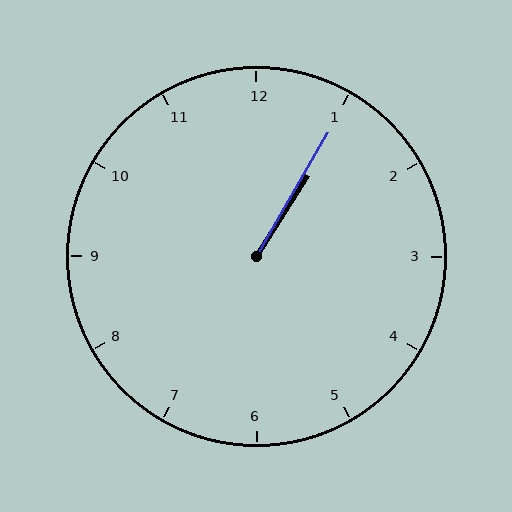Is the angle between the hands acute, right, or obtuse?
It is acute.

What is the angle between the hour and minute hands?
Approximately 2 degrees.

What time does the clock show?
1:05.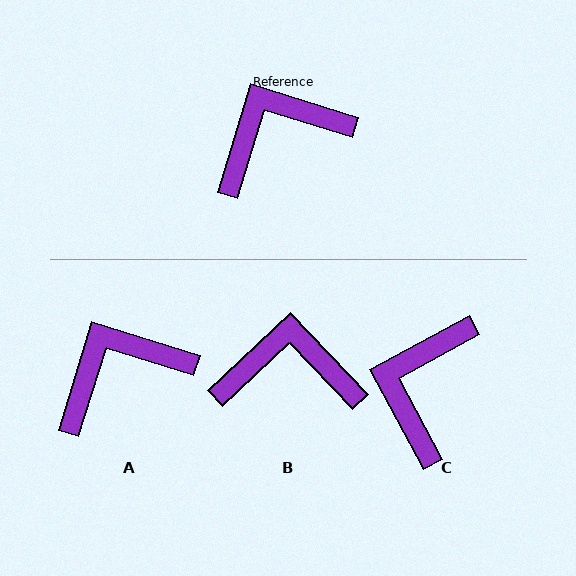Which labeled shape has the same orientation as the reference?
A.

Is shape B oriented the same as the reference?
No, it is off by about 29 degrees.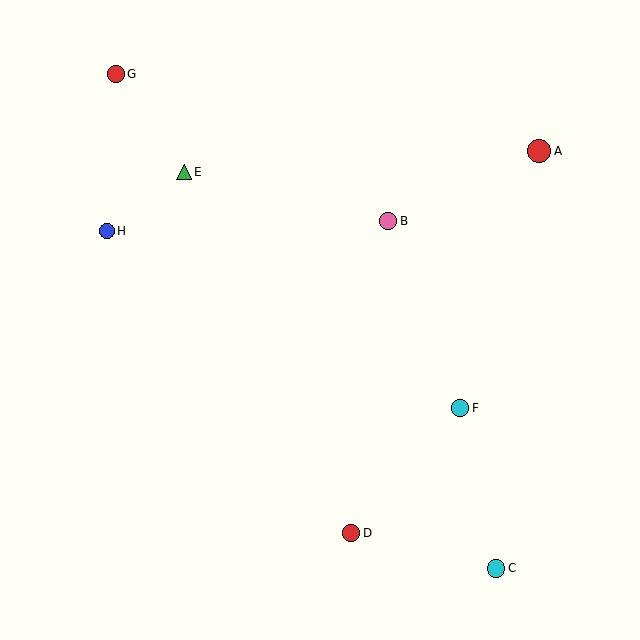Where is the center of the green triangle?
The center of the green triangle is at (184, 172).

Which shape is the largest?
The red circle (labeled A) is the largest.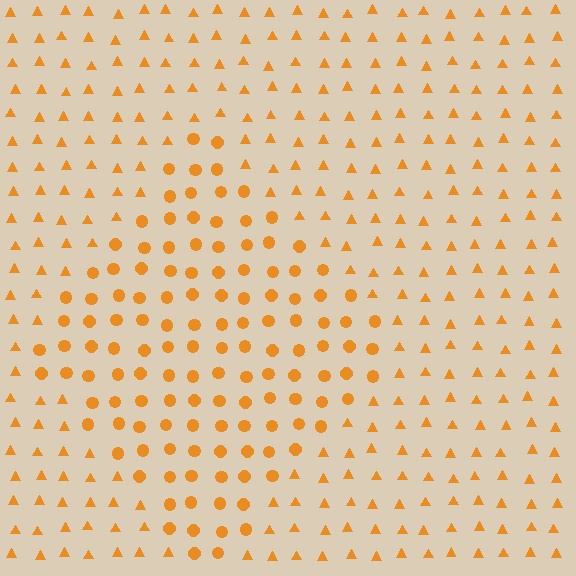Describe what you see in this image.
The image is filled with small orange elements arranged in a uniform grid. A diamond-shaped region contains circles, while the surrounding area contains triangles. The boundary is defined purely by the change in element shape.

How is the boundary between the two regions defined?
The boundary is defined by a change in element shape: circles inside vs. triangles outside. All elements share the same color and spacing.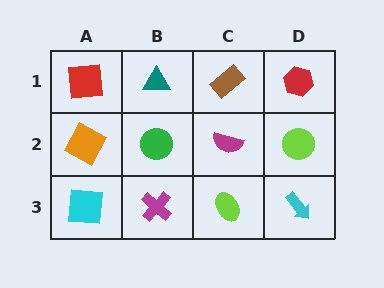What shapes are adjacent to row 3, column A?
An orange square (row 2, column A), a magenta cross (row 3, column B).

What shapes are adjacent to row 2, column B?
A teal triangle (row 1, column B), a magenta cross (row 3, column B), an orange square (row 2, column A), a magenta semicircle (row 2, column C).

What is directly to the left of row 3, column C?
A magenta cross.